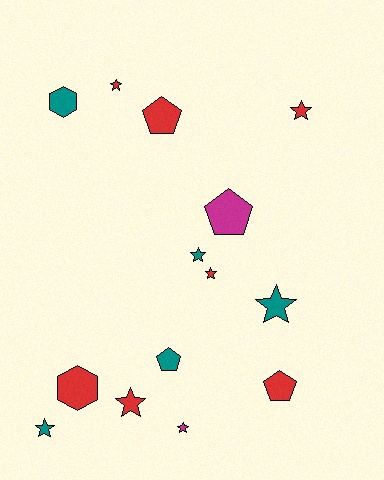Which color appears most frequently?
Red, with 7 objects.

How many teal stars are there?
There are 3 teal stars.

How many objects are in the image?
There are 14 objects.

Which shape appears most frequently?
Star, with 8 objects.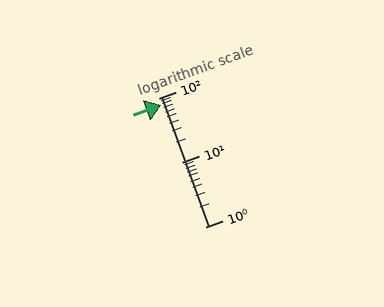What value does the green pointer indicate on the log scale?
The pointer indicates approximately 79.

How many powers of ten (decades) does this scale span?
The scale spans 2 decades, from 1 to 100.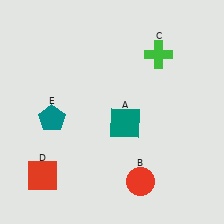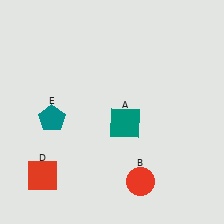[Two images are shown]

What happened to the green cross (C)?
The green cross (C) was removed in Image 2. It was in the top-right area of Image 1.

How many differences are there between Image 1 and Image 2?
There is 1 difference between the two images.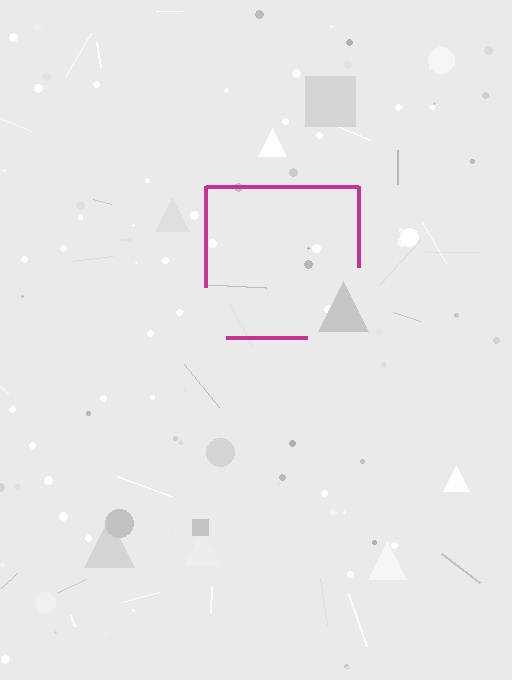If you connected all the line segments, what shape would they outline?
They would outline a square.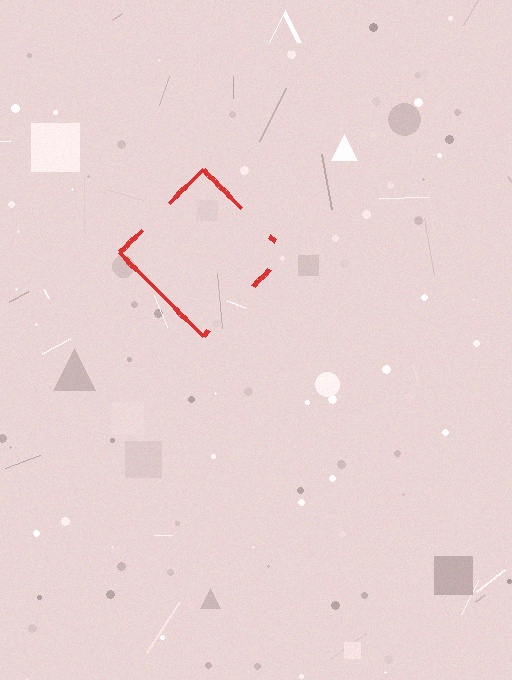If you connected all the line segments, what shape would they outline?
They would outline a diamond.